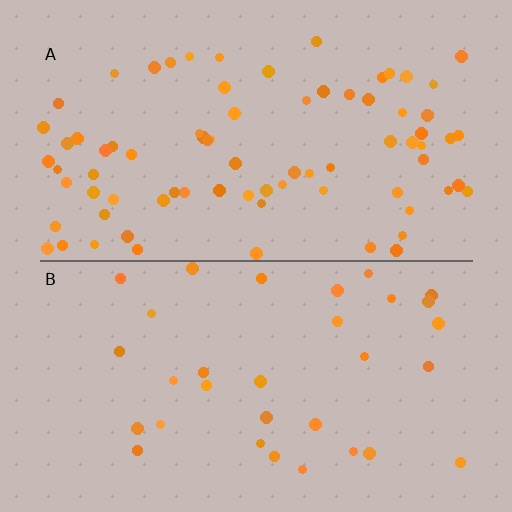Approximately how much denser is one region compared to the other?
Approximately 2.4× — region A over region B.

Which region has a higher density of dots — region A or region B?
A (the top).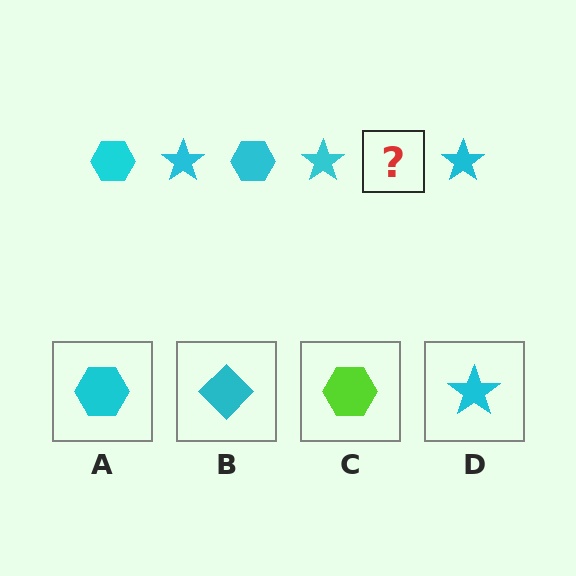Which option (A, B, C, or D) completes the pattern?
A.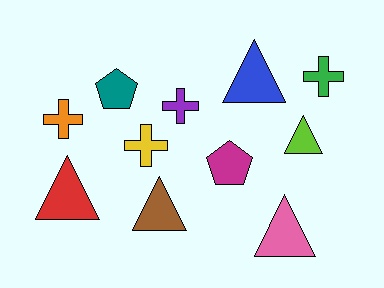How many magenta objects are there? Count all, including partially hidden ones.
There is 1 magenta object.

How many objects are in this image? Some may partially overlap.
There are 11 objects.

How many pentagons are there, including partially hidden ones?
There are 2 pentagons.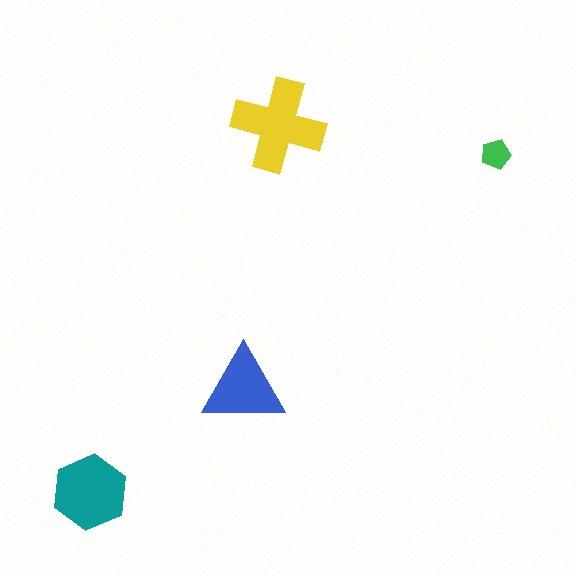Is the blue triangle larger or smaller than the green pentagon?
Larger.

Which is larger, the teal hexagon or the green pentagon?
The teal hexagon.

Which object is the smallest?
The green pentagon.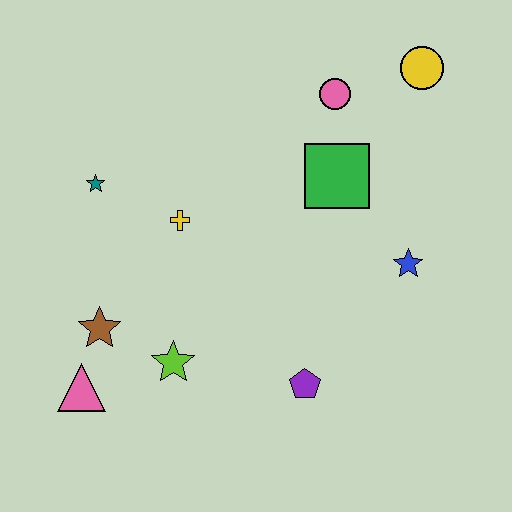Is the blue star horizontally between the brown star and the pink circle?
No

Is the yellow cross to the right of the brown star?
Yes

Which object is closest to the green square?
The pink circle is closest to the green square.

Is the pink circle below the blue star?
No